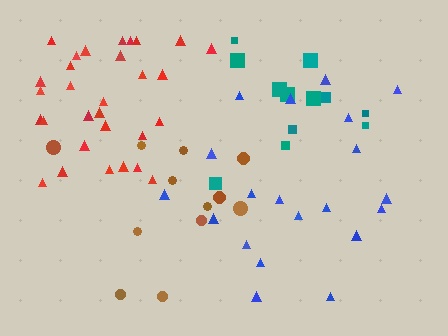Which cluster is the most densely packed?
Red.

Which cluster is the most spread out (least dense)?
Brown.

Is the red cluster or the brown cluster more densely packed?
Red.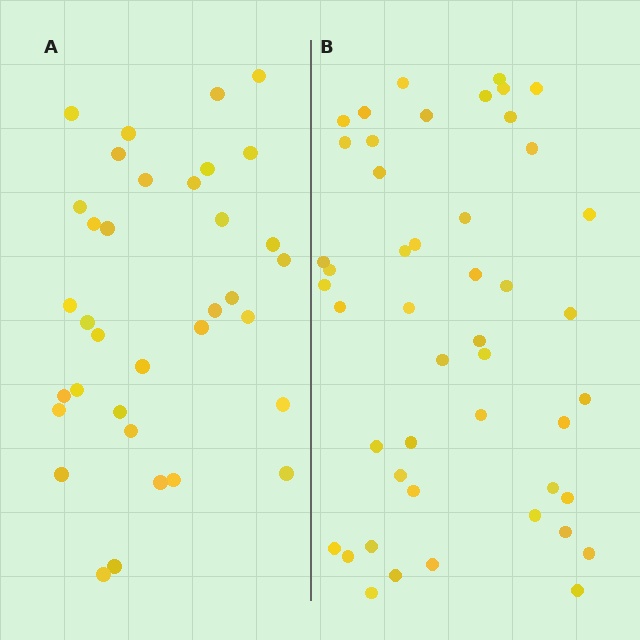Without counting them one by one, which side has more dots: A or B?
Region B (the right region) has more dots.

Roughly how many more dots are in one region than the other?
Region B has roughly 12 or so more dots than region A.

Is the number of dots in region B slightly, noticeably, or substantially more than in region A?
Region B has noticeably more, but not dramatically so. The ratio is roughly 1.3 to 1.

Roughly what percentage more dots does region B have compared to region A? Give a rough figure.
About 35% more.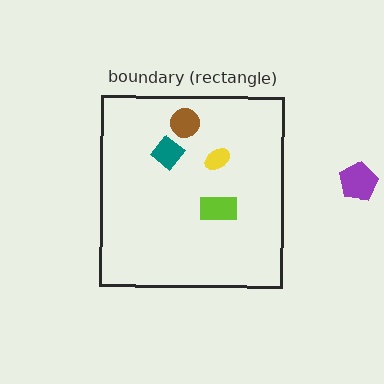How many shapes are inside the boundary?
4 inside, 1 outside.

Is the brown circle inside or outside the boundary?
Inside.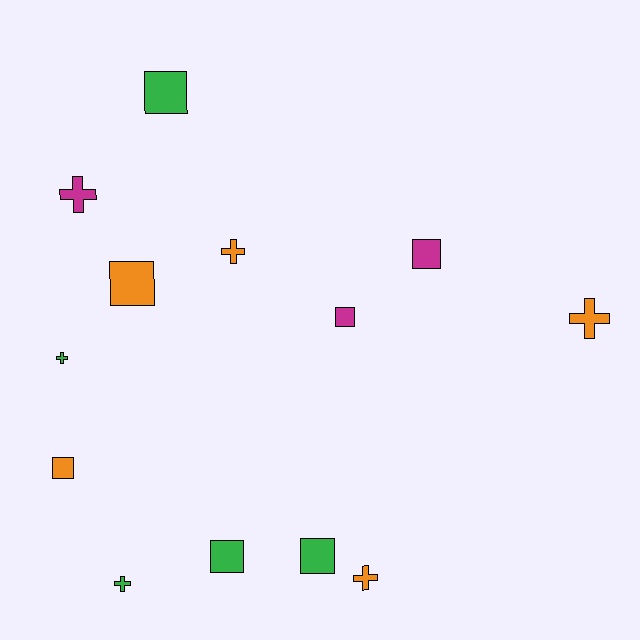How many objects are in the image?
There are 13 objects.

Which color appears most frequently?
Green, with 5 objects.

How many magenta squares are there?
There are 2 magenta squares.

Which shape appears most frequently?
Square, with 7 objects.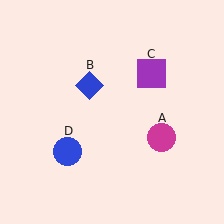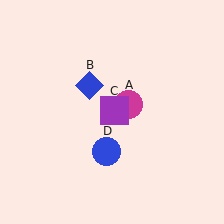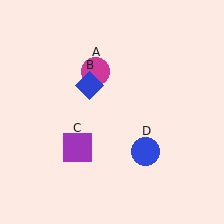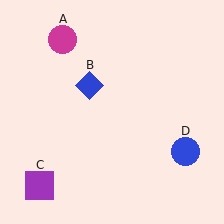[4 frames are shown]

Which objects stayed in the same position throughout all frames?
Blue diamond (object B) remained stationary.